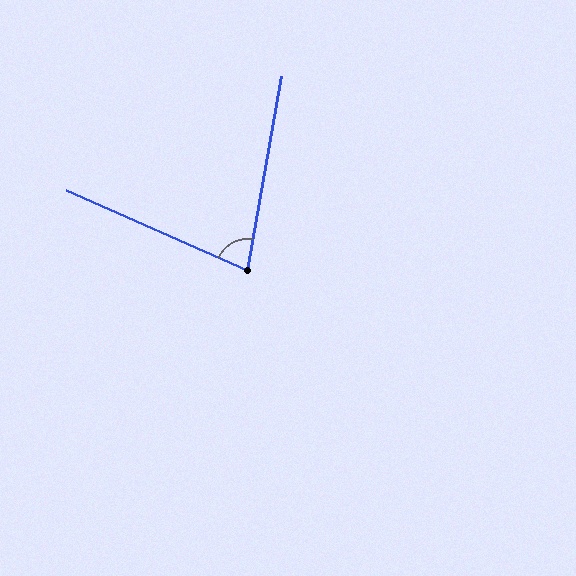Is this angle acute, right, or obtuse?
It is acute.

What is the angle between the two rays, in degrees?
Approximately 76 degrees.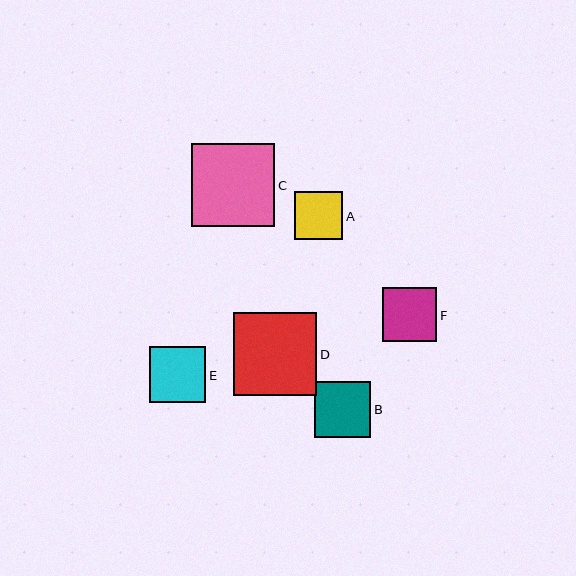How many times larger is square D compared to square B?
Square D is approximately 1.5 times the size of square B.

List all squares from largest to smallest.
From largest to smallest: D, C, B, E, F, A.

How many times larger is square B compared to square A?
Square B is approximately 1.2 times the size of square A.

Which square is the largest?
Square D is the largest with a size of approximately 83 pixels.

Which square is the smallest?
Square A is the smallest with a size of approximately 48 pixels.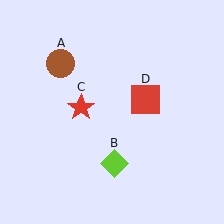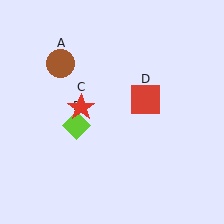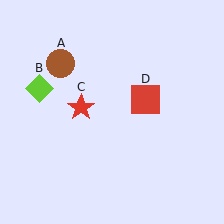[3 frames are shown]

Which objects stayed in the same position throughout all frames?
Brown circle (object A) and red star (object C) and red square (object D) remained stationary.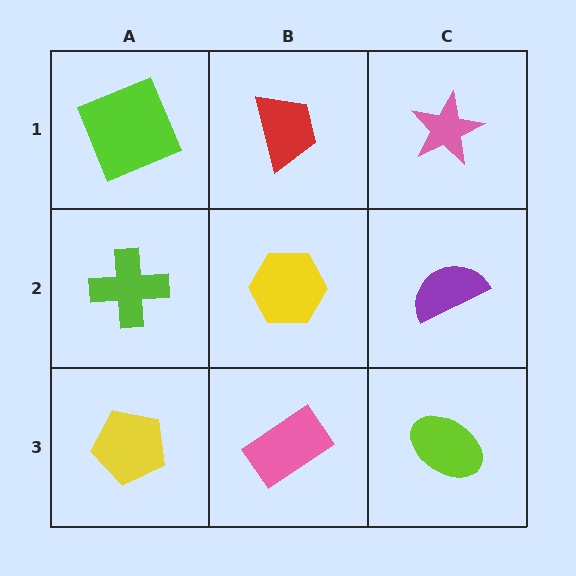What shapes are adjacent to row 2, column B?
A red trapezoid (row 1, column B), a pink rectangle (row 3, column B), a lime cross (row 2, column A), a purple semicircle (row 2, column C).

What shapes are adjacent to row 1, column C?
A purple semicircle (row 2, column C), a red trapezoid (row 1, column B).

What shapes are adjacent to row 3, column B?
A yellow hexagon (row 2, column B), a yellow pentagon (row 3, column A), a lime ellipse (row 3, column C).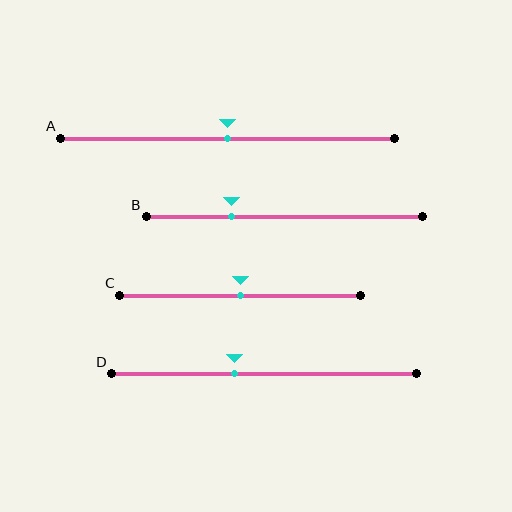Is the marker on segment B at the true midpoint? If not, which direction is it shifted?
No, the marker on segment B is shifted to the left by about 19% of the segment length.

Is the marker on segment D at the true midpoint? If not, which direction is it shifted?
No, the marker on segment D is shifted to the left by about 10% of the segment length.